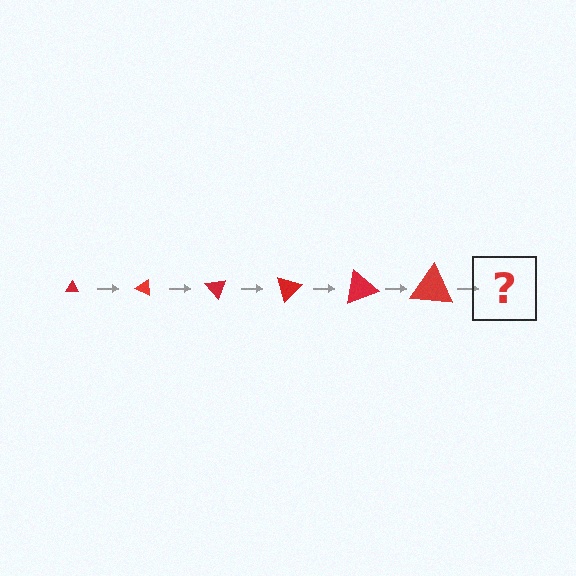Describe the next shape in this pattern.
It should be a triangle, larger than the previous one and rotated 150 degrees from the start.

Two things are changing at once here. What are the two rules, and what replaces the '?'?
The two rules are that the triangle grows larger each step and it rotates 25 degrees each step. The '?' should be a triangle, larger than the previous one and rotated 150 degrees from the start.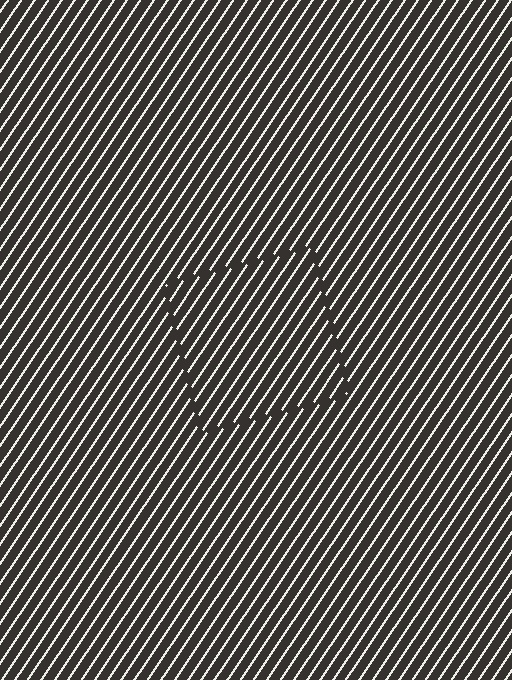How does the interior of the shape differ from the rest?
The interior of the shape contains the same grating, shifted by half a period — the contour is defined by the phase discontinuity where line-ends from the inner and outer gratings abut.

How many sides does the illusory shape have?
4 sides — the line-ends trace a square.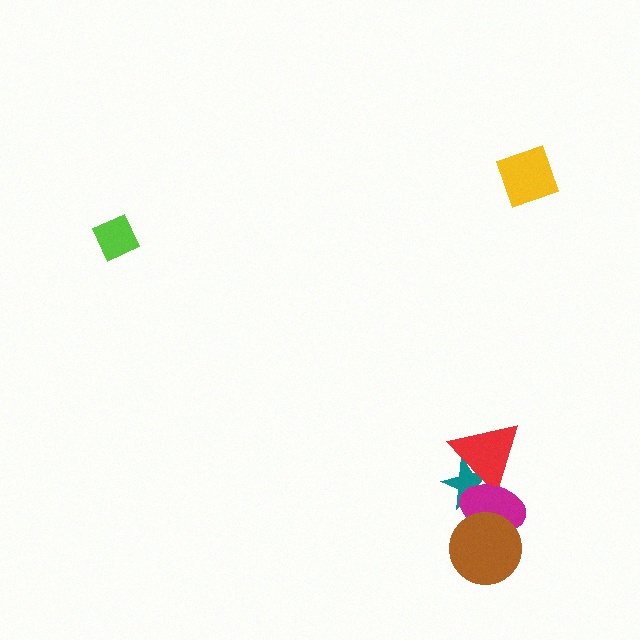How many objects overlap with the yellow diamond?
0 objects overlap with the yellow diamond.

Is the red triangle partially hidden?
Yes, it is partially covered by another shape.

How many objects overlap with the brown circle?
1 object overlaps with the brown circle.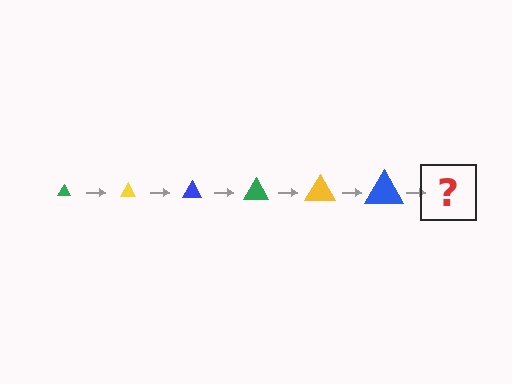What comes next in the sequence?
The next element should be a green triangle, larger than the previous one.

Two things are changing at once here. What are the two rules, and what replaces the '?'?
The two rules are that the triangle grows larger each step and the color cycles through green, yellow, and blue. The '?' should be a green triangle, larger than the previous one.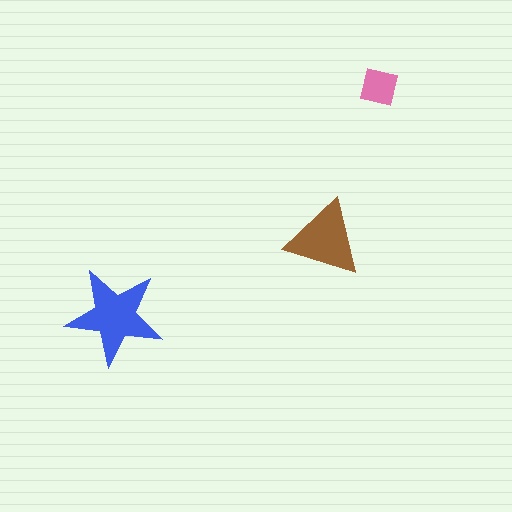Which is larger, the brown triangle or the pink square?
The brown triangle.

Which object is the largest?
The blue star.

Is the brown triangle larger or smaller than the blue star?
Smaller.